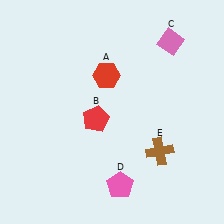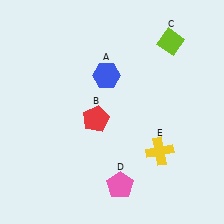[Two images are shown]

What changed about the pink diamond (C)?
In Image 1, C is pink. In Image 2, it changed to lime.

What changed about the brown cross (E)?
In Image 1, E is brown. In Image 2, it changed to yellow.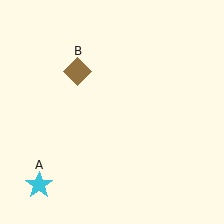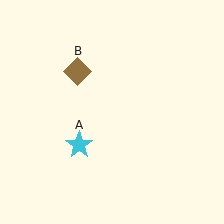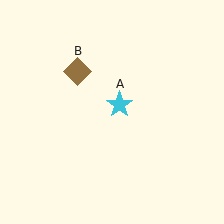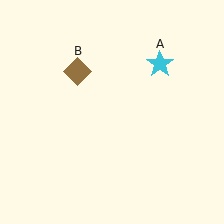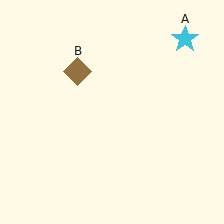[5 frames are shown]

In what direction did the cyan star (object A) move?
The cyan star (object A) moved up and to the right.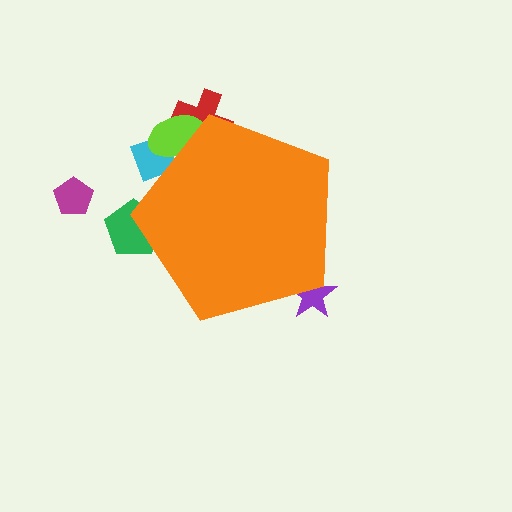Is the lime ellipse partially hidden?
Yes, the lime ellipse is partially hidden behind the orange pentagon.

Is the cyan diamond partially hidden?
Yes, the cyan diamond is partially hidden behind the orange pentagon.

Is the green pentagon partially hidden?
Yes, the green pentagon is partially hidden behind the orange pentagon.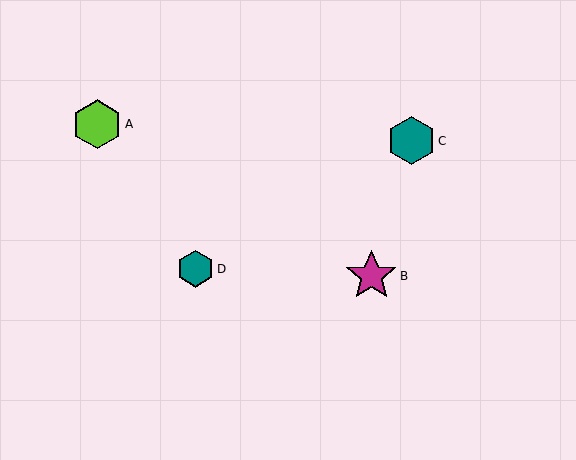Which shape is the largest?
The magenta star (labeled B) is the largest.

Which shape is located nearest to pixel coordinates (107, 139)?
The lime hexagon (labeled A) at (97, 124) is nearest to that location.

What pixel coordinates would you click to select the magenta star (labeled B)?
Click at (371, 276) to select the magenta star B.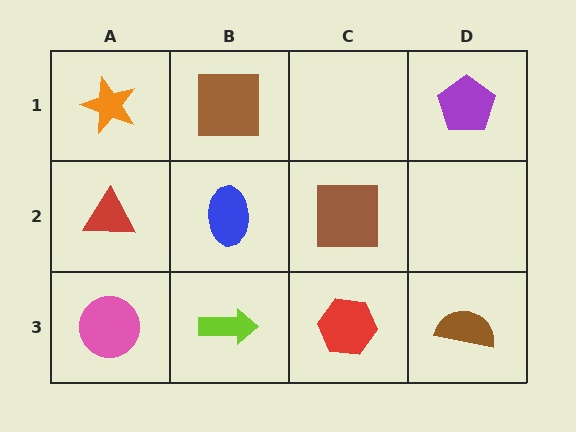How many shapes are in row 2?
3 shapes.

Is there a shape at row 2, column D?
No, that cell is empty.